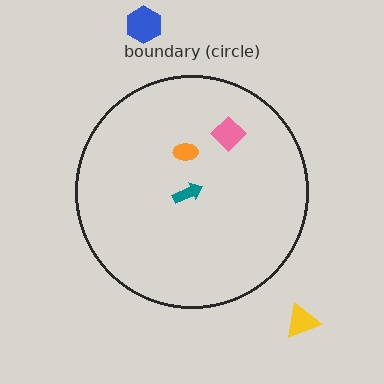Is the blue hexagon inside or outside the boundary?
Outside.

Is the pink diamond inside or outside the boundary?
Inside.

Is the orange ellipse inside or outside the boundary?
Inside.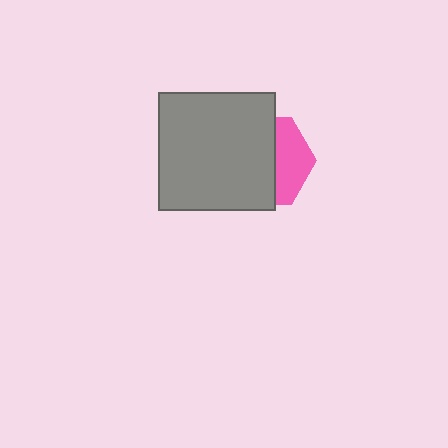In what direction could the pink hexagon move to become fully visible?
The pink hexagon could move right. That would shift it out from behind the gray square entirely.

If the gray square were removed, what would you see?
You would see the complete pink hexagon.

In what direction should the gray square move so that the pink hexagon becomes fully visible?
The gray square should move left. That is the shortest direction to clear the overlap and leave the pink hexagon fully visible.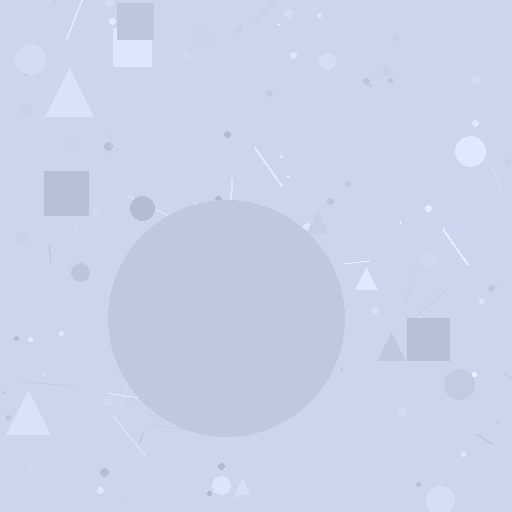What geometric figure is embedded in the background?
A circle is embedded in the background.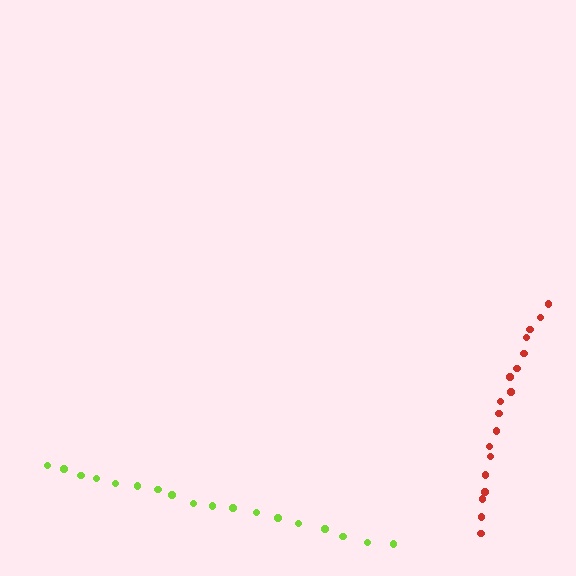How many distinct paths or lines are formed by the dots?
There are 2 distinct paths.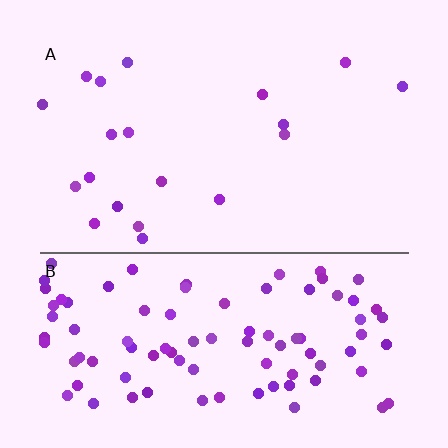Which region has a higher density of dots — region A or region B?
B (the bottom).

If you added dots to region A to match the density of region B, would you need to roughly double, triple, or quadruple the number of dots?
Approximately quadruple.